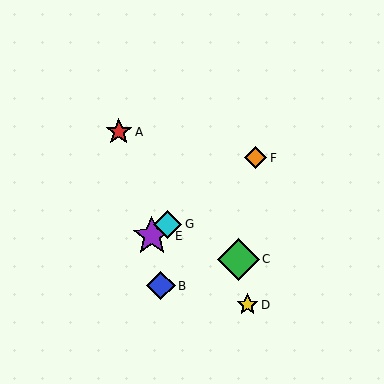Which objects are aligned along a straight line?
Objects E, F, G are aligned along a straight line.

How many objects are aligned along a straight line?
3 objects (E, F, G) are aligned along a straight line.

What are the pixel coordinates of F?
Object F is at (256, 158).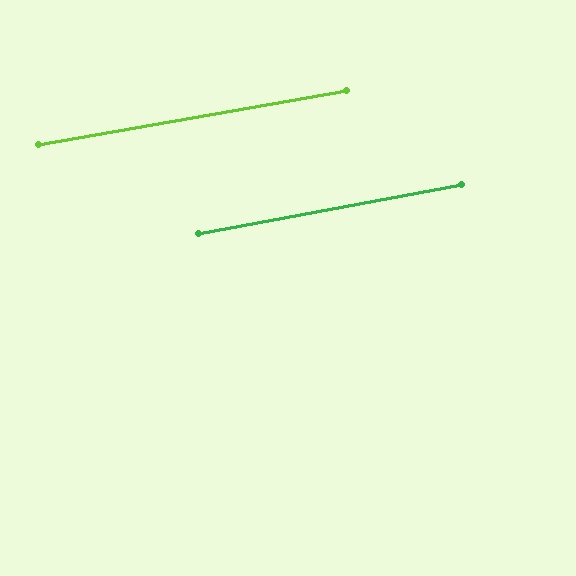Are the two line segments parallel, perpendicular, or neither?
Parallel — their directions differ by only 0.7°.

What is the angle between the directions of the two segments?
Approximately 1 degree.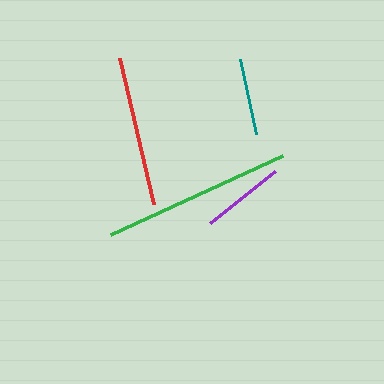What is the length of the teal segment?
The teal segment is approximately 77 pixels long.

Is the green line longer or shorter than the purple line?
The green line is longer than the purple line.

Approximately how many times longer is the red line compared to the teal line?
The red line is approximately 1.9 times the length of the teal line.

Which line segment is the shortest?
The teal line is the shortest at approximately 77 pixels.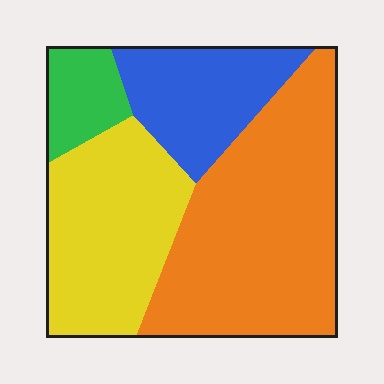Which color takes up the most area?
Orange, at roughly 45%.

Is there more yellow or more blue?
Yellow.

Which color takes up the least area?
Green, at roughly 10%.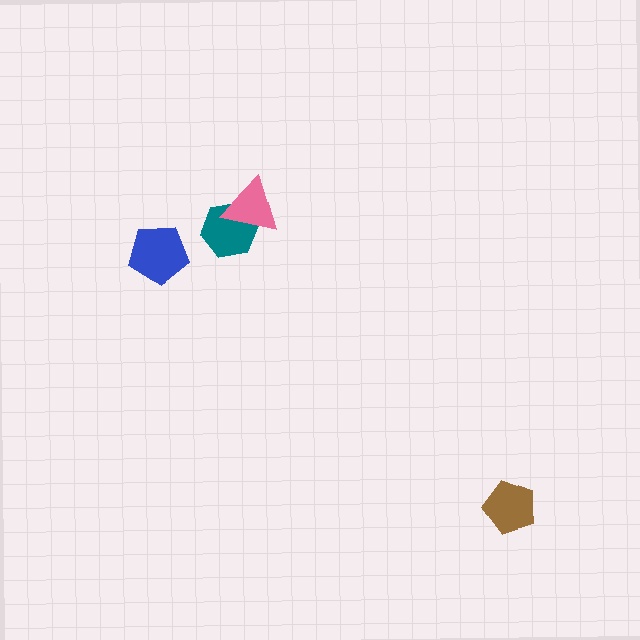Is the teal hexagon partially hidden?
Yes, it is partially covered by another shape.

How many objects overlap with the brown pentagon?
0 objects overlap with the brown pentagon.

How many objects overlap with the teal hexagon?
1 object overlaps with the teal hexagon.